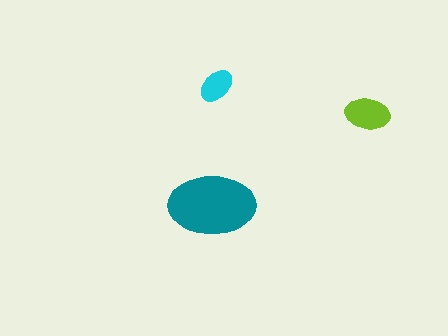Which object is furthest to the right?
The lime ellipse is rightmost.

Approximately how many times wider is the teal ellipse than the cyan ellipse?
About 2.5 times wider.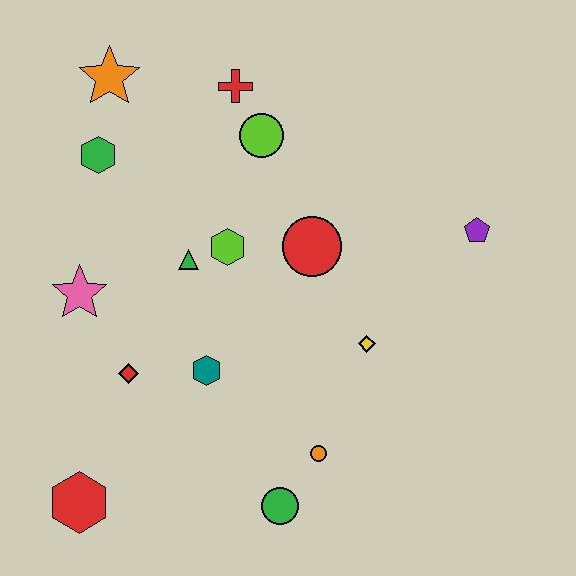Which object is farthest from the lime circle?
The red hexagon is farthest from the lime circle.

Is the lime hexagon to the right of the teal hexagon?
Yes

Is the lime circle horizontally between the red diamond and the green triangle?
No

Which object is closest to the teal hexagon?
The red diamond is closest to the teal hexagon.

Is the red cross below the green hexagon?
No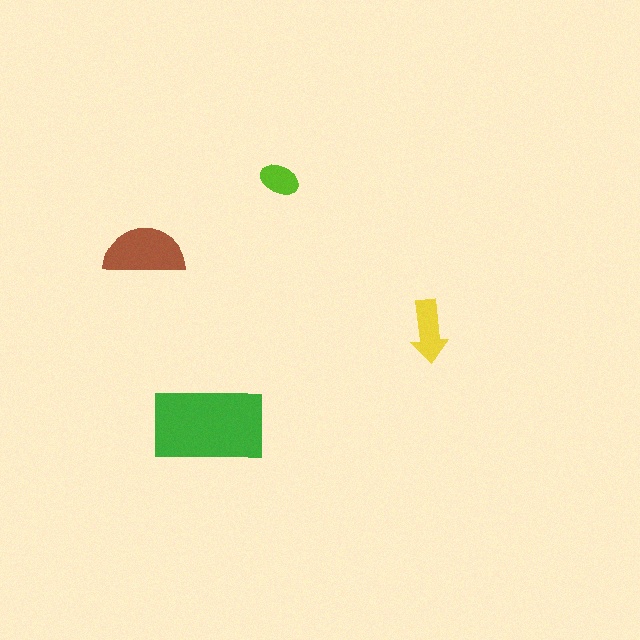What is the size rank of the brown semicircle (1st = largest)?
2nd.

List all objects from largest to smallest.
The green rectangle, the brown semicircle, the yellow arrow, the lime ellipse.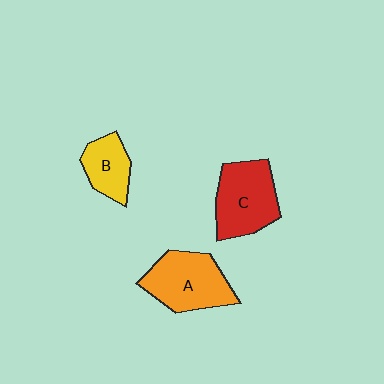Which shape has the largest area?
Shape A (orange).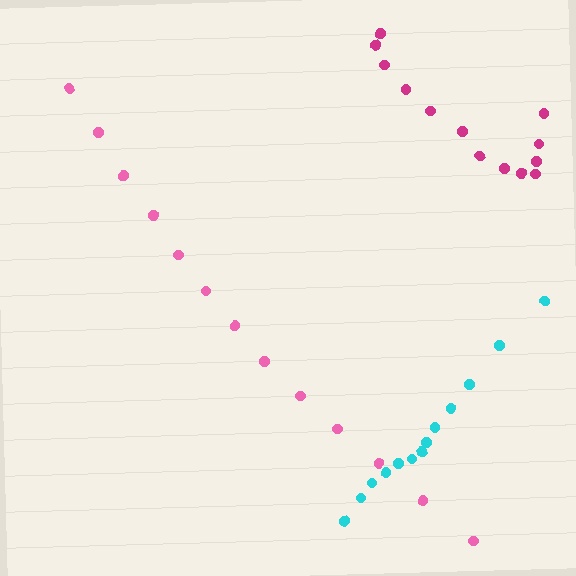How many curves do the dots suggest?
There are 3 distinct paths.